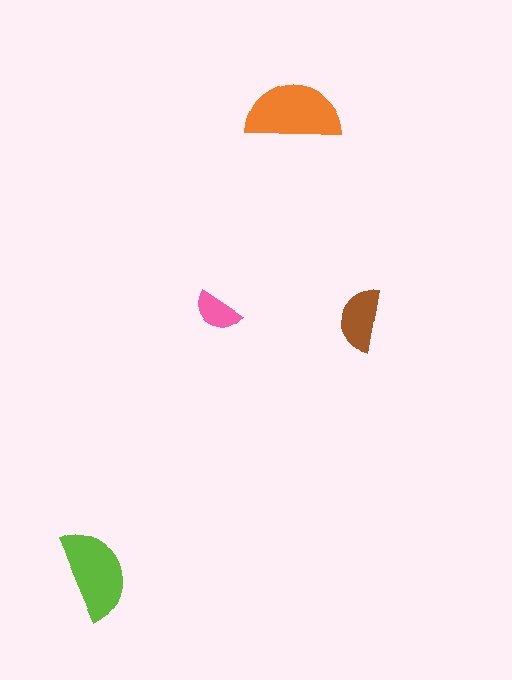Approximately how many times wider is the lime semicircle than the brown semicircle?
About 1.5 times wider.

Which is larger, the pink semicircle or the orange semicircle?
The orange one.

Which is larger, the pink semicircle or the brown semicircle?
The brown one.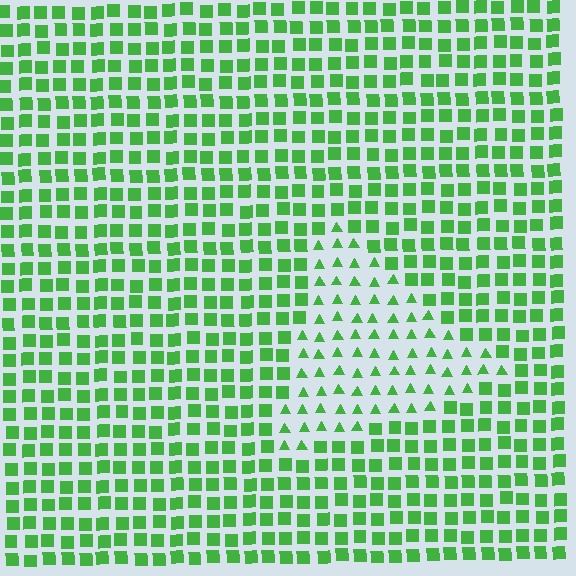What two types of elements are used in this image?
The image uses triangles inside the triangle region and squares outside it.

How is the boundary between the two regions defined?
The boundary is defined by a change in element shape: triangles inside vs. squares outside. All elements share the same color and spacing.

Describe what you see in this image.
The image is filled with small green elements arranged in a uniform grid. A triangle-shaped region contains triangles, while the surrounding area contains squares. The boundary is defined purely by the change in element shape.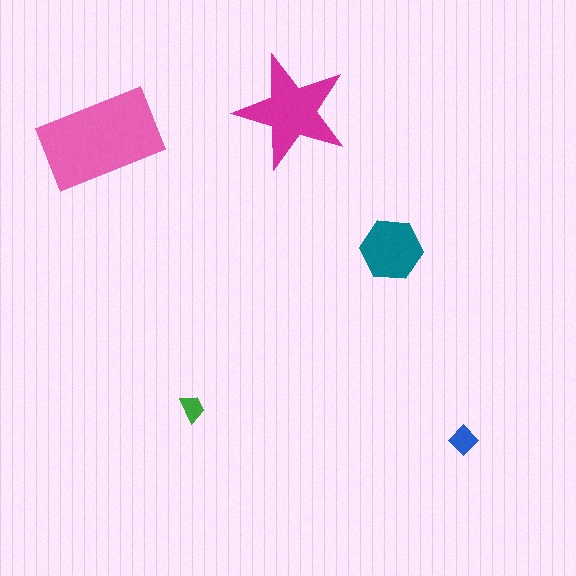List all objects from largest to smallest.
The pink rectangle, the magenta star, the teal hexagon, the blue diamond, the green trapezoid.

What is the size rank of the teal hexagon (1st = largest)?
3rd.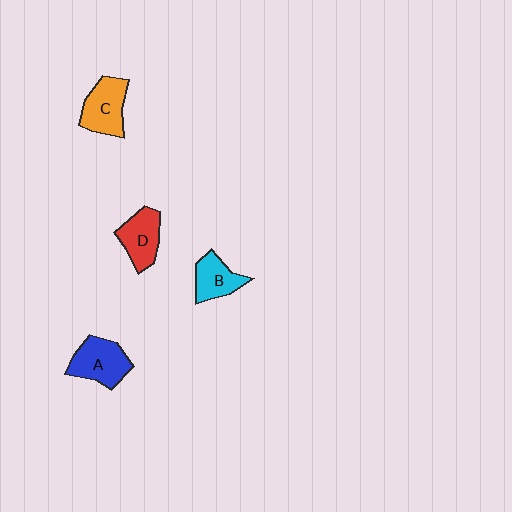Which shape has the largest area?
Shape A (blue).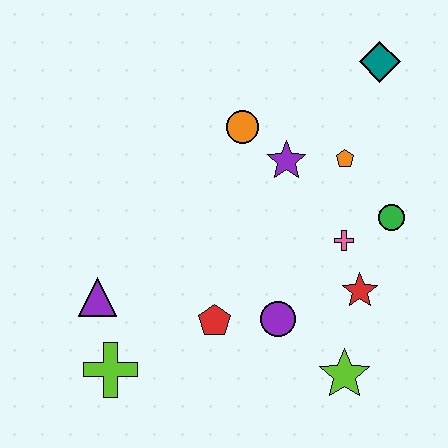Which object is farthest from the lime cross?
The teal diamond is farthest from the lime cross.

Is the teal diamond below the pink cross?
No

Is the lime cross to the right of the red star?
No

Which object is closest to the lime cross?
The purple triangle is closest to the lime cross.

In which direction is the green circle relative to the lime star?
The green circle is above the lime star.